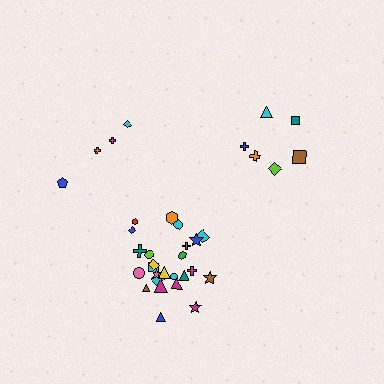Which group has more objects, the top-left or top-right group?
The top-right group.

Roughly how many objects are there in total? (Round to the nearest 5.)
Roughly 35 objects in total.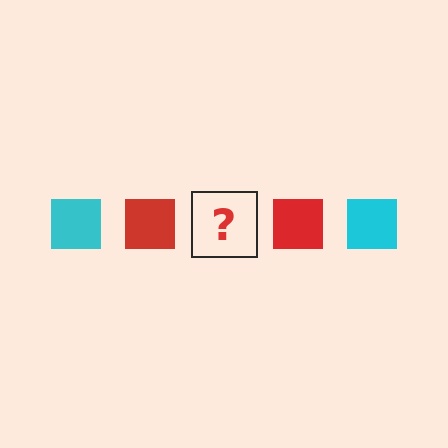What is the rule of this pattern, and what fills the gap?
The rule is that the pattern cycles through cyan, red squares. The gap should be filled with a cyan square.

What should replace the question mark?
The question mark should be replaced with a cyan square.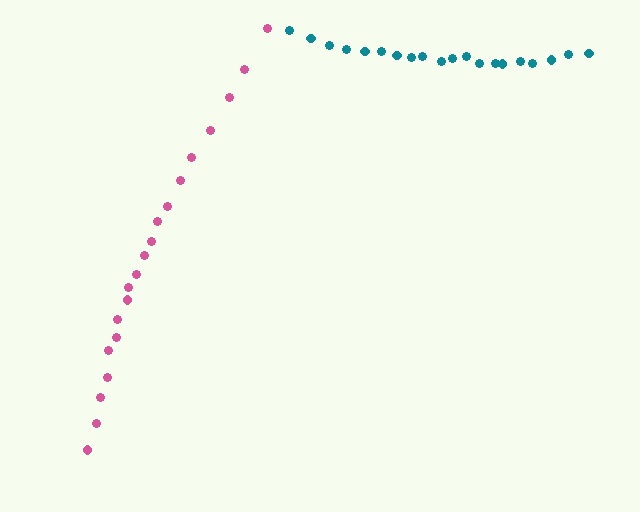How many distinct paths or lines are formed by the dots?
There are 2 distinct paths.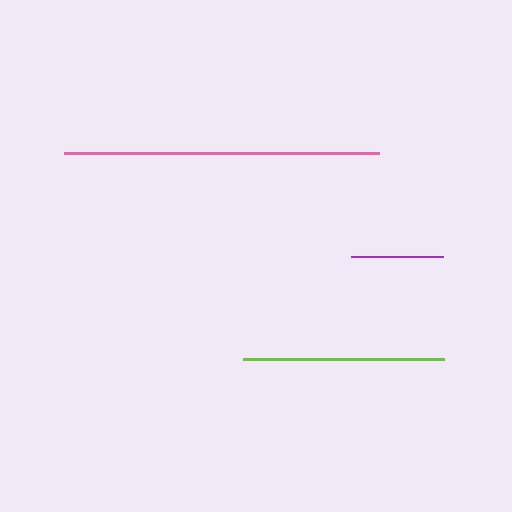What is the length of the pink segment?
The pink segment is approximately 315 pixels long.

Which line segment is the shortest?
The purple line is the shortest at approximately 92 pixels.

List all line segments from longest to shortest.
From longest to shortest: pink, lime, purple.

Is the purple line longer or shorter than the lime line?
The lime line is longer than the purple line.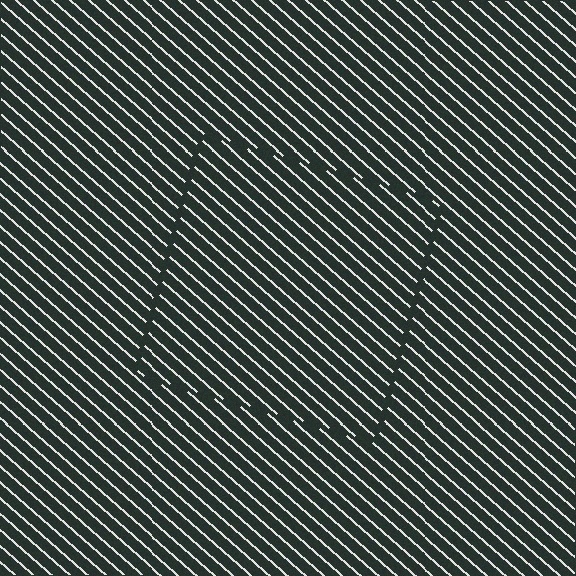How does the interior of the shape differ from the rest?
The interior of the shape contains the same grating, shifted by half a period — the contour is defined by the phase discontinuity where line-ends from the inner and outer gratings abut.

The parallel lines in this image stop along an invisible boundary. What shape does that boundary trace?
An illusory square. The interior of the shape contains the same grating, shifted by half a period — the contour is defined by the phase discontinuity where line-ends from the inner and outer gratings abut.